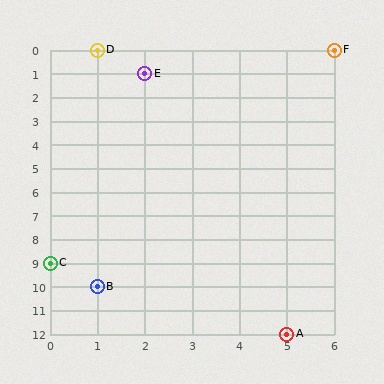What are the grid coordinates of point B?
Point B is at grid coordinates (1, 10).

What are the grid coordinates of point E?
Point E is at grid coordinates (2, 1).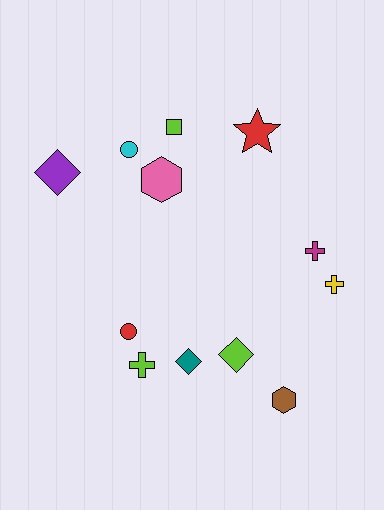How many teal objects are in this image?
There is 1 teal object.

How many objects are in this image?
There are 12 objects.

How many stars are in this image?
There is 1 star.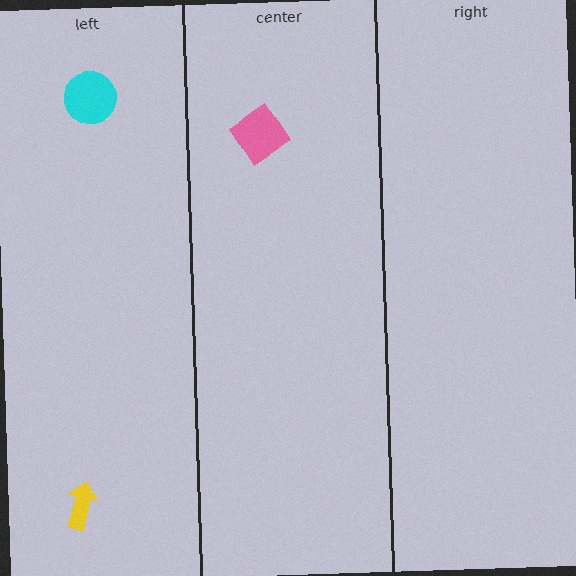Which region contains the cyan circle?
The left region.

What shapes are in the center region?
The pink diamond.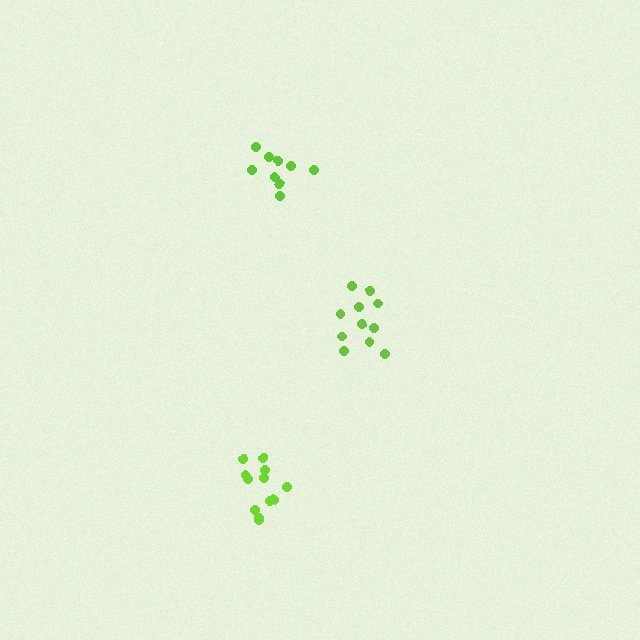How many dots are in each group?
Group 1: 9 dots, Group 2: 12 dots, Group 3: 11 dots (32 total).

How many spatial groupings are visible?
There are 3 spatial groupings.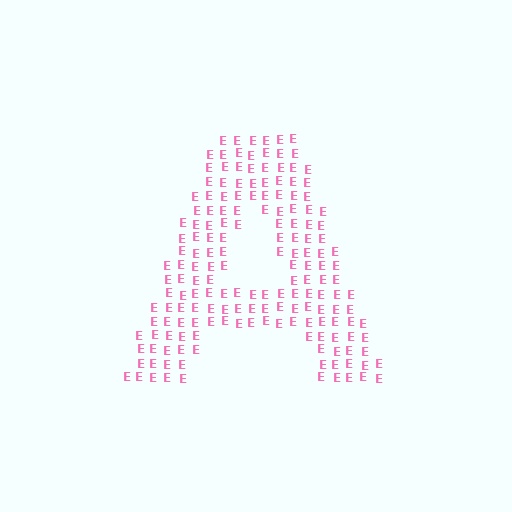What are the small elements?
The small elements are letter E's.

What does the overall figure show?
The overall figure shows the letter A.